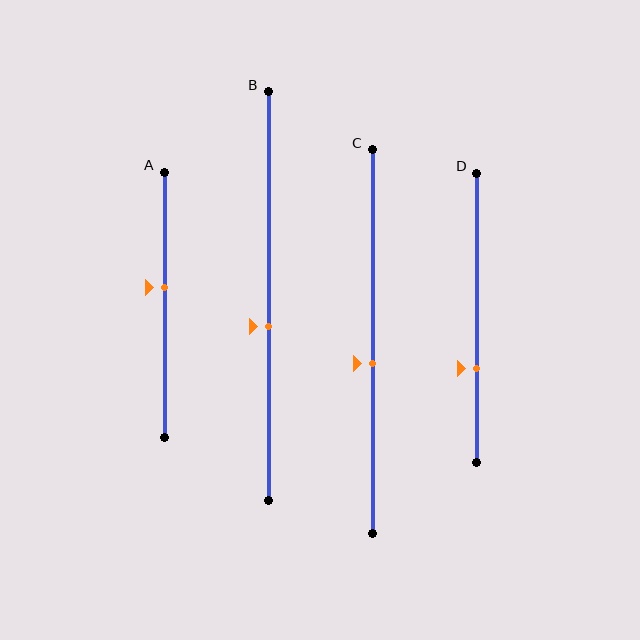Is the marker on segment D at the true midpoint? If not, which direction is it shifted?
No, the marker on segment D is shifted downward by about 18% of the segment length.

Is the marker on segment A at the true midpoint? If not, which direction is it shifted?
No, the marker on segment A is shifted upward by about 7% of the segment length.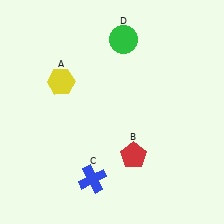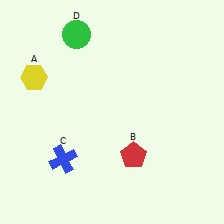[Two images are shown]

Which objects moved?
The objects that moved are: the yellow hexagon (A), the blue cross (C), the green circle (D).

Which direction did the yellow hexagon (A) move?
The yellow hexagon (A) moved left.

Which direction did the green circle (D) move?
The green circle (D) moved left.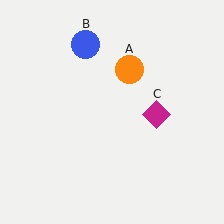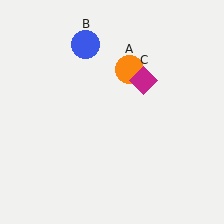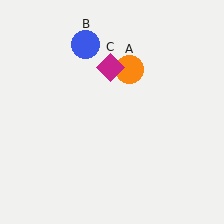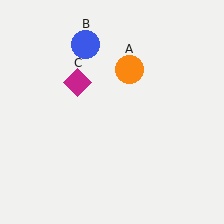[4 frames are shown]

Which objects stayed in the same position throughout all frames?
Orange circle (object A) and blue circle (object B) remained stationary.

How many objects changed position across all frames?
1 object changed position: magenta diamond (object C).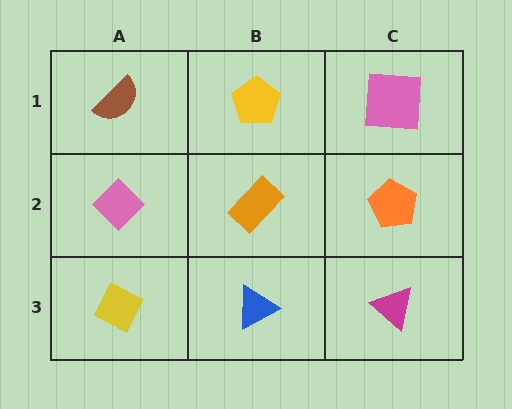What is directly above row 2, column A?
A brown semicircle.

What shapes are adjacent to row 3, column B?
An orange rectangle (row 2, column B), a yellow diamond (row 3, column A), a magenta triangle (row 3, column C).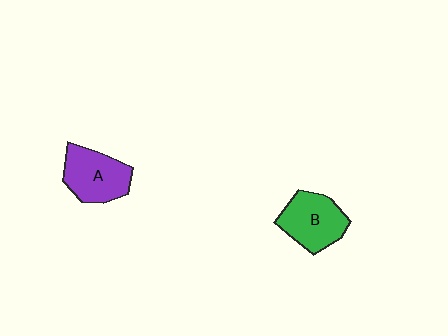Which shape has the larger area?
Shape B (green).